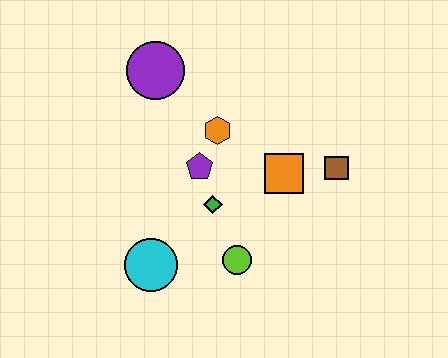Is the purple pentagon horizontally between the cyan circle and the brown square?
Yes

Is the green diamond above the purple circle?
No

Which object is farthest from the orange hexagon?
The cyan circle is farthest from the orange hexagon.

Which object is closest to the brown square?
The orange square is closest to the brown square.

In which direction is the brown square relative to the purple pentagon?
The brown square is to the right of the purple pentagon.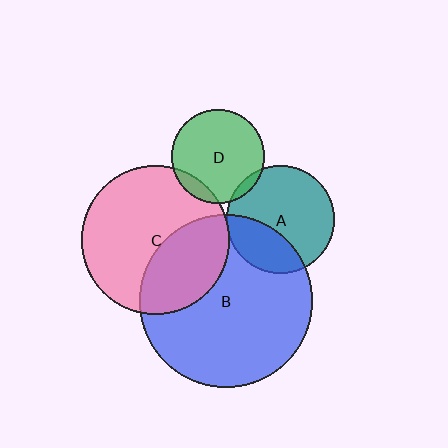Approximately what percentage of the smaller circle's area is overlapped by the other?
Approximately 10%.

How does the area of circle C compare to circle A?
Approximately 1.9 times.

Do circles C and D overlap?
Yes.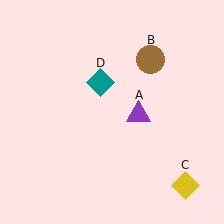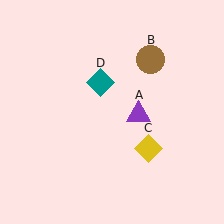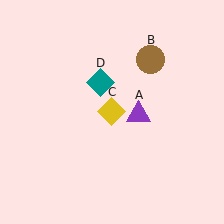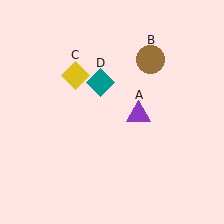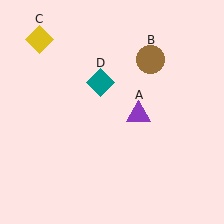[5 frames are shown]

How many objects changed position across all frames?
1 object changed position: yellow diamond (object C).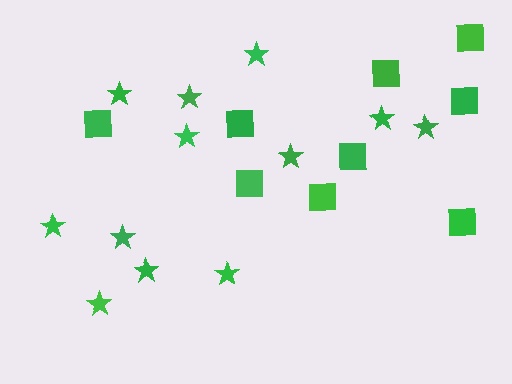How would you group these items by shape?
There are 2 groups: one group of stars (12) and one group of squares (9).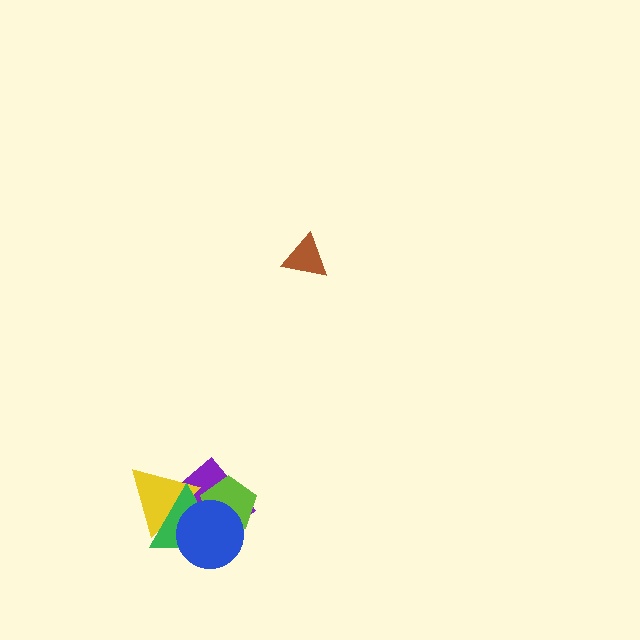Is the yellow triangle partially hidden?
Yes, it is partially covered by another shape.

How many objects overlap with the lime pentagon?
3 objects overlap with the lime pentagon.